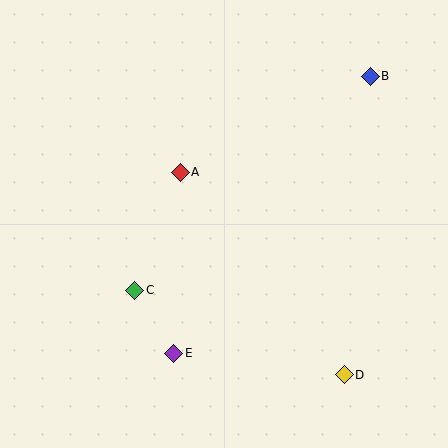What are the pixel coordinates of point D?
Point D is at (344, 375).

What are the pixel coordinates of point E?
Point E is at (174, 353).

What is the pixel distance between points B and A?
The distance between B and A is 212 pixels.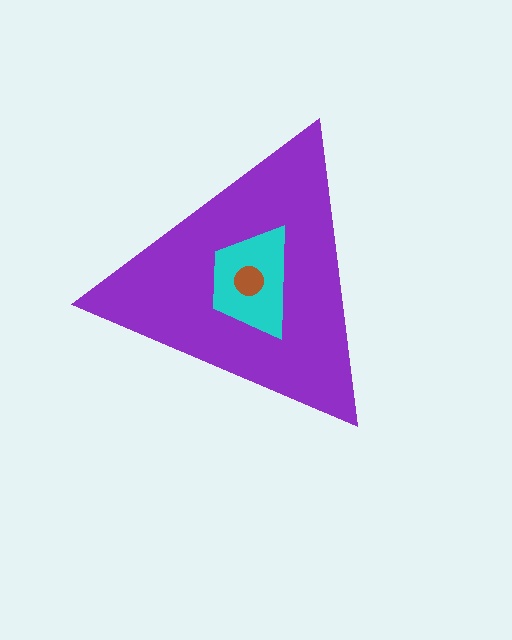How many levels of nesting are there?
3.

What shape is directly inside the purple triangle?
The cyan trapezoid.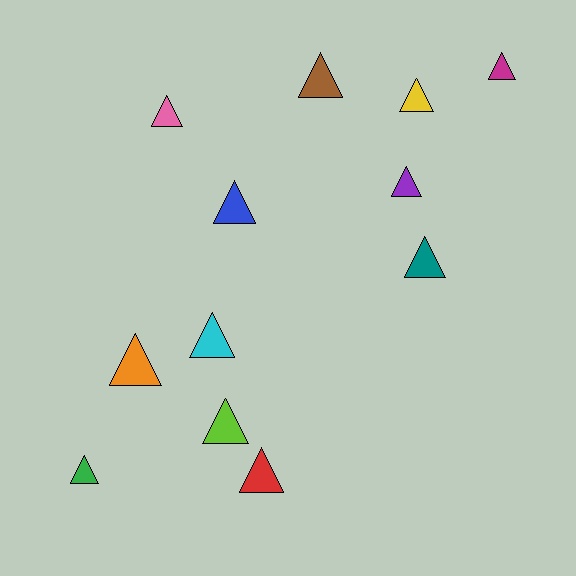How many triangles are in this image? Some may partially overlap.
There are 12 triangles.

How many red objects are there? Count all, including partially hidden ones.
There is 1 red object.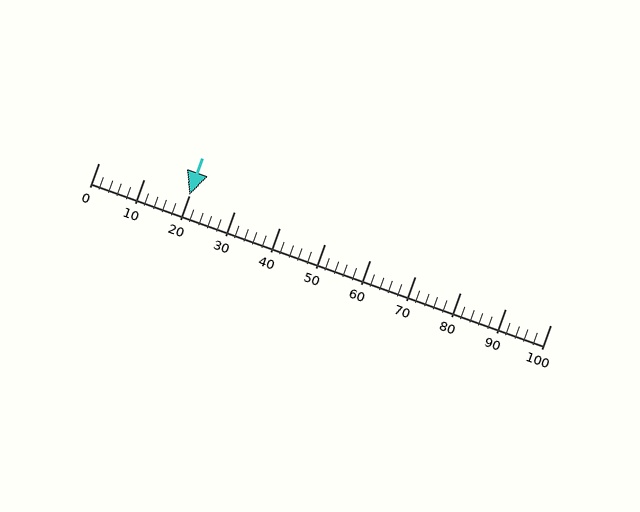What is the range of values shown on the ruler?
The ruler shows values from 0 to 100.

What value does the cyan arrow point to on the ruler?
The cyan arrow points to approximately 20.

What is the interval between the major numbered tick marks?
The major tick marks are spaced 10 units apart.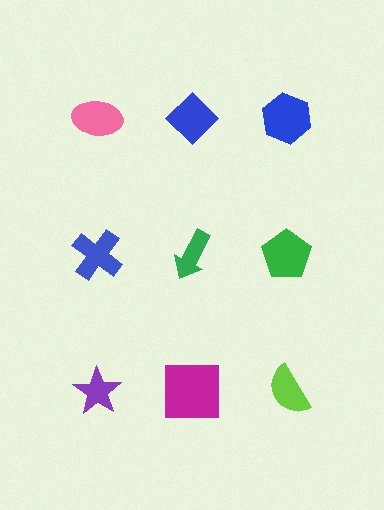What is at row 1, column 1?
A pink ellipse.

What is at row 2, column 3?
A green pentagon.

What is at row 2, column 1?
A blue cross.